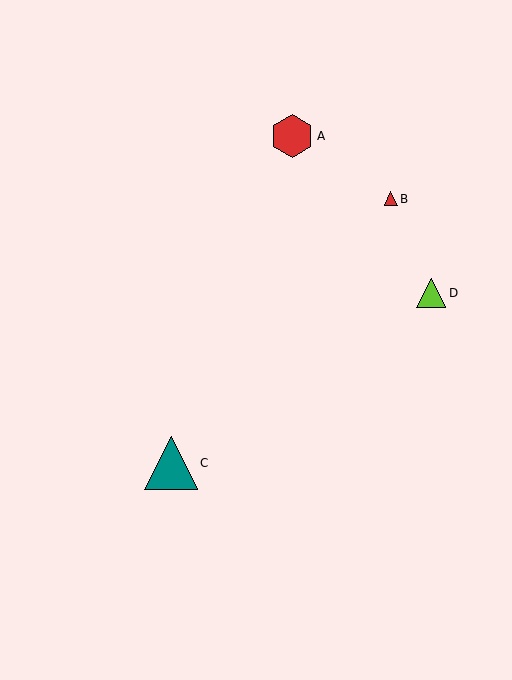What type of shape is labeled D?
Shape D is a lime triangle.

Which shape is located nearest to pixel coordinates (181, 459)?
The teal triangle (labeled C) at (171, 463) is nearest to that location.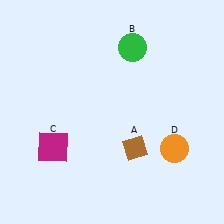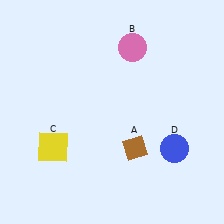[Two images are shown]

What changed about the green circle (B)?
In Image 1, B is green. In Image 2, it changed to pink.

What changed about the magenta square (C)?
In Image 1, C is magenta. In Image 2, it changed to yellow.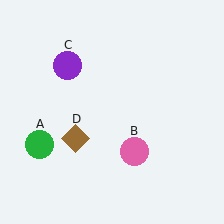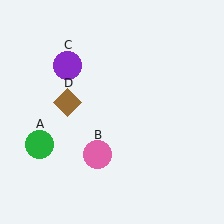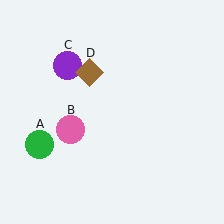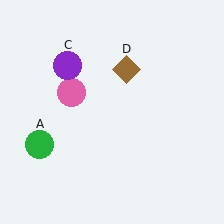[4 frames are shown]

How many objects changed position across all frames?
2 objects changed position: pink circle (object B), brown diamond (object D).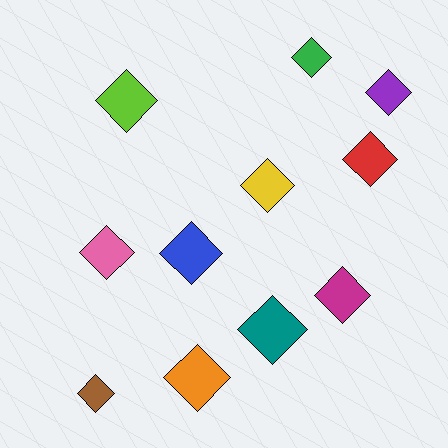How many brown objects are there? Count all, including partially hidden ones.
There is 1 brown object.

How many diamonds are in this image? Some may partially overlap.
There are 11 diamonds.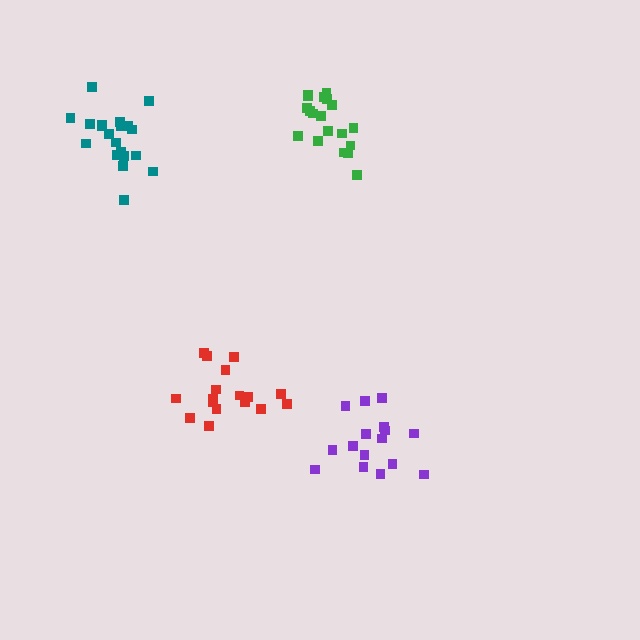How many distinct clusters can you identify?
There are 4 distinct clusters.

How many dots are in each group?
Group 1: 17 dots, Group 2: 21 dots, Group 3: 19 dots, Group 4: 16 dots (73 total).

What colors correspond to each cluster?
The clusters are colored: red, teal, green, purple.